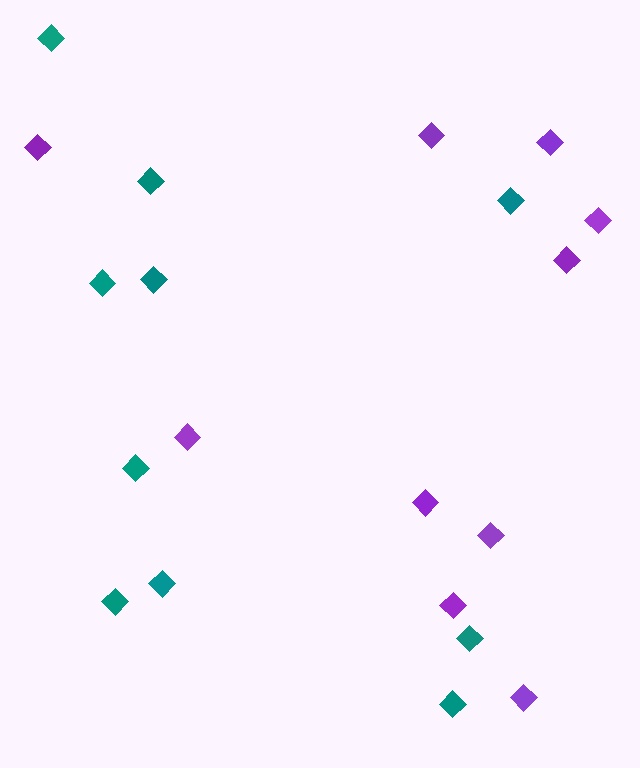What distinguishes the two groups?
There are 2 groups: one group of purple diamonds (10) and one group of teal diamonds (10).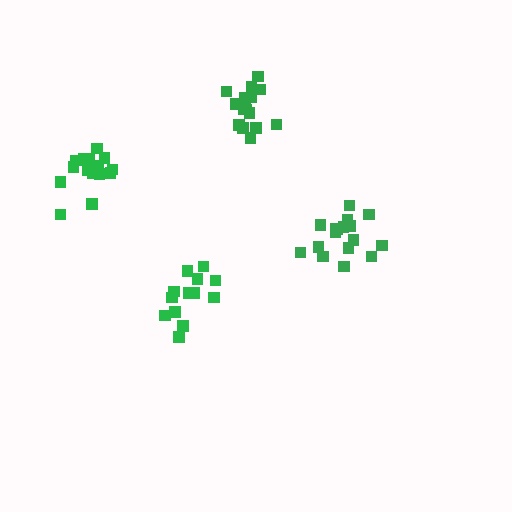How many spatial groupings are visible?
There are 4 spatial groupings.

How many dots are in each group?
Group 1: 15 dots, Group 2: 17 dots, Group 3: 13 dots, Group 4: 16 dots (61 total).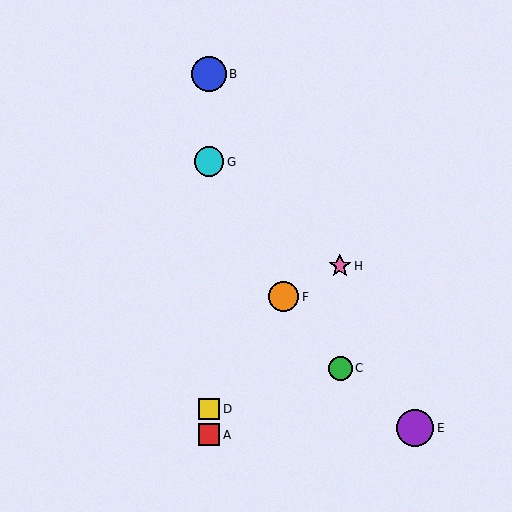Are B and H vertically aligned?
No, B is at x≈209 and H is at x≈340.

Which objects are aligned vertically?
Objects A, B, D, G are aligned vertically.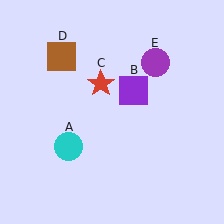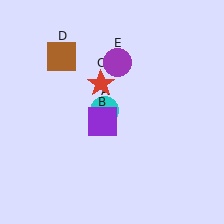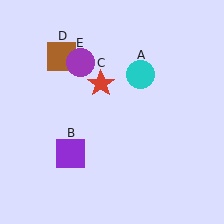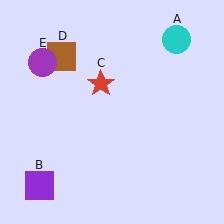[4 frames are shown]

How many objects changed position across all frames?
3 objects changed position: cyan circle (object A), purple square (object B), purple circle (object E).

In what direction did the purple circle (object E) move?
The purple circle (object E) moved left.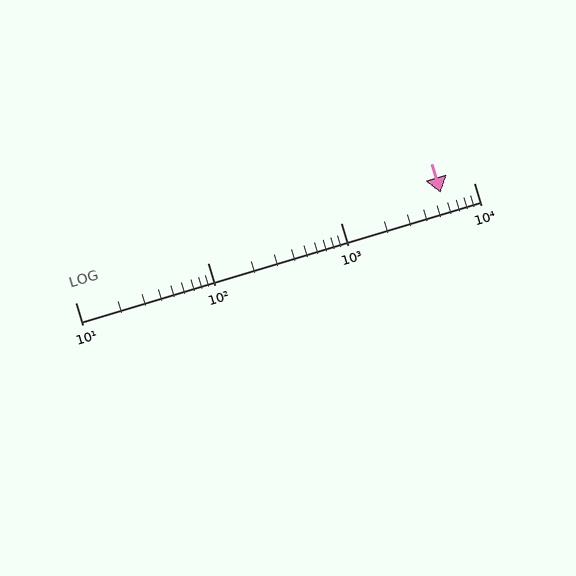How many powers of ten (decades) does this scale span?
The scale spans 3 decades, from 10 to 10000.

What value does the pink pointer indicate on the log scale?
The pointer indicates approximately 5600.